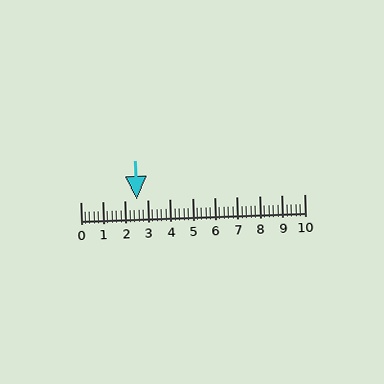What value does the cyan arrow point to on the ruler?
The cyan arrow points to approximately 2.5.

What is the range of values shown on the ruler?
The ruler shows values from 0 to 10.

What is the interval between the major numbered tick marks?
The major tick marks are spaced 1 units apart.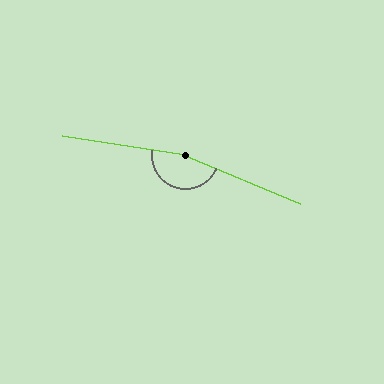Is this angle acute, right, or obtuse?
It is obtuse.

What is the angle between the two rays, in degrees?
Approximately 166 degrees.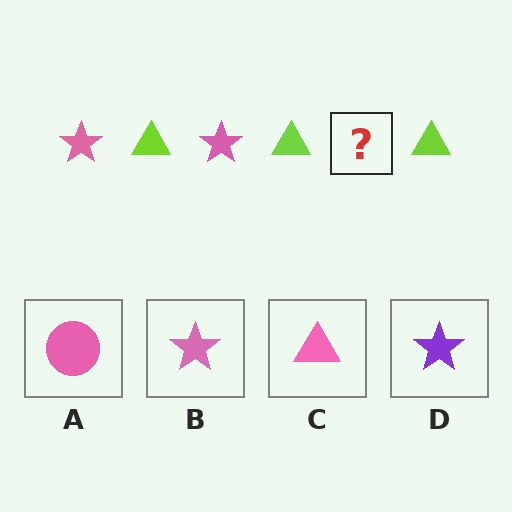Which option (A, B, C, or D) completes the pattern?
B.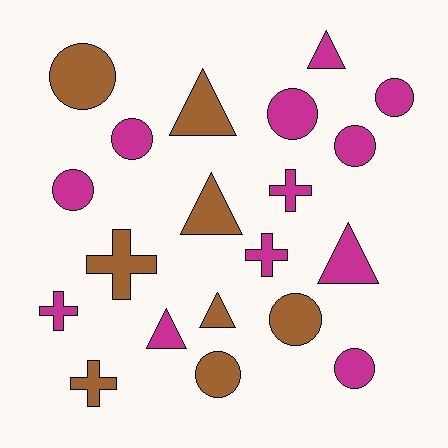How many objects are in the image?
There are 20 objects.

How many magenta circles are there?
There are 6 magenta circles.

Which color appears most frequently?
Magenta, with 12 objects.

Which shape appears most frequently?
Circle, with 9 objects.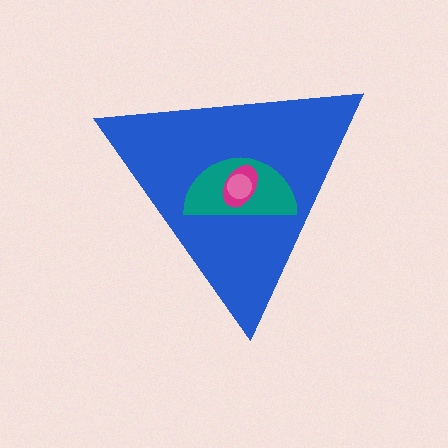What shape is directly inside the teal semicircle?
The magenta ellipse.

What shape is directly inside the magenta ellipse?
The pink circle.